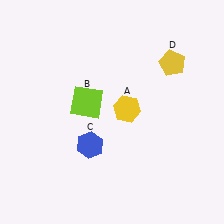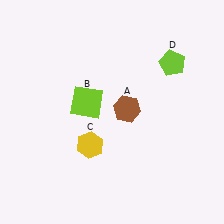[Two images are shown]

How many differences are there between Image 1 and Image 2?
There are 3 differences between the two images.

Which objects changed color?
A changed from yellow to brown. C changed from blue to yellow. D changed from yellow to lime.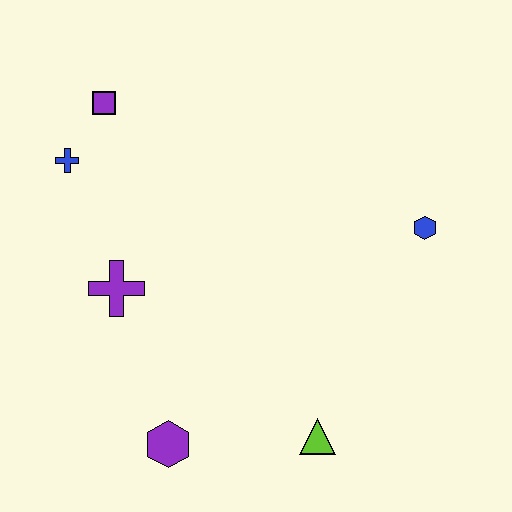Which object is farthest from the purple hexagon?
The purple square is farthest from the purple hexagon.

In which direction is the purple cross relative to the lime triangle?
The purple cross is to the left of the lime triangle.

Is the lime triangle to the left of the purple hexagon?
No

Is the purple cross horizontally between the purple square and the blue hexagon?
Yes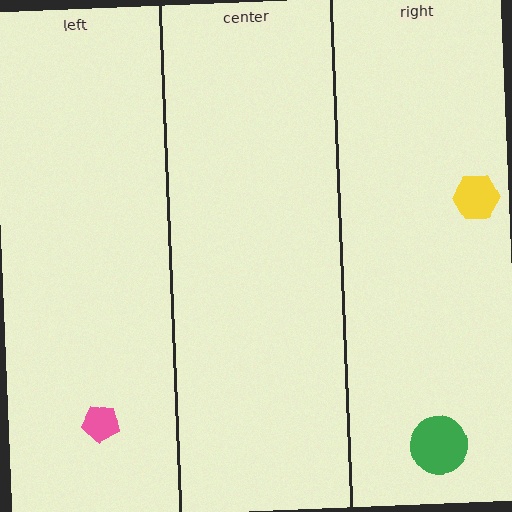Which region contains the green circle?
The right region.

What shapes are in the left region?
The pink pentagon.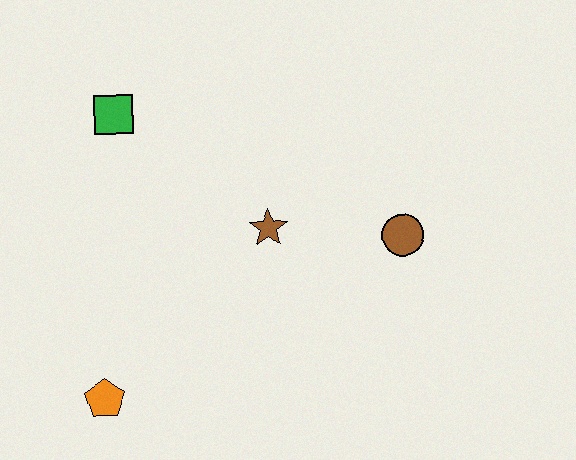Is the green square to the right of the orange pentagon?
Yes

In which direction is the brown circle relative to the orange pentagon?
The brown circle is to the right of the orange pentagon.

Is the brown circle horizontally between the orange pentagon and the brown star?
No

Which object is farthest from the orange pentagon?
The brown circle is farthest from the orange pentagon.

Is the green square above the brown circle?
Yes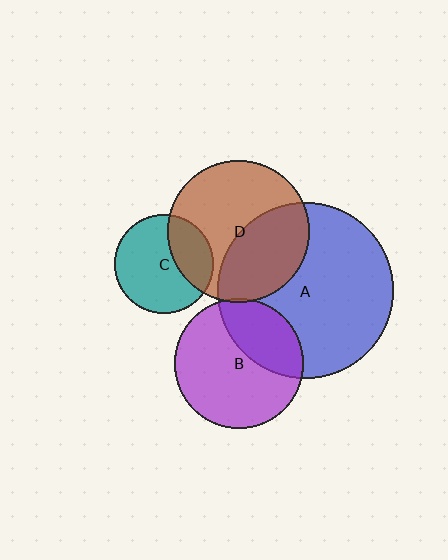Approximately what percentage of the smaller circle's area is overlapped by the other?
Approximately 5%.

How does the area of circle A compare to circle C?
Approximately 3.2 times.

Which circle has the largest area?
Circle A (blue).